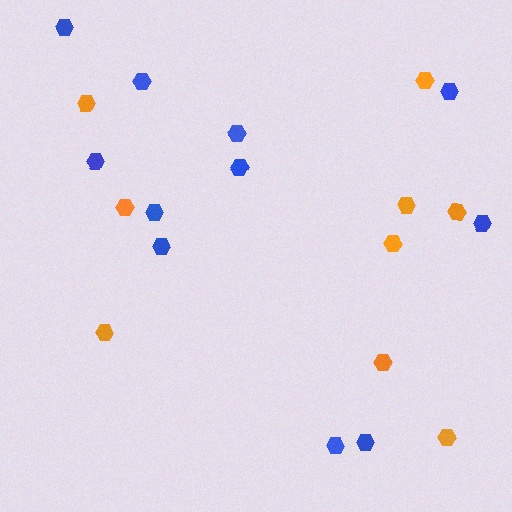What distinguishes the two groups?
There are 2 groups: one group of blue hexagons (11) and one group of orange hexagons (9).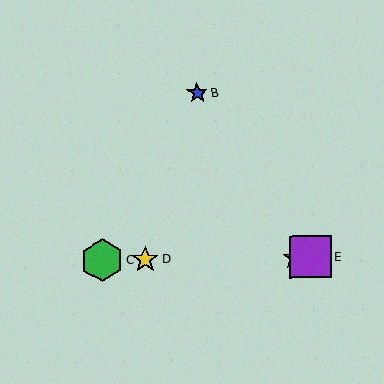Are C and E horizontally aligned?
Yes, both are at y≈260.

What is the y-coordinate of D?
Object D is at y≈260.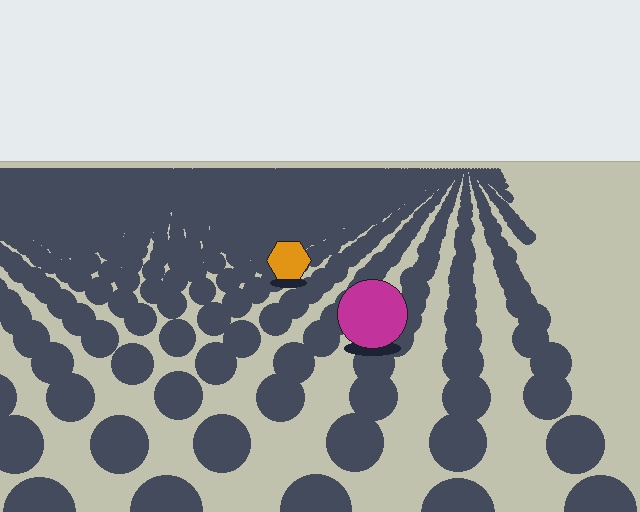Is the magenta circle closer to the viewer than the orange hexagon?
Yes. The magenta circle is closer — you can tell from the texture gradient: the ground texture is coarser near it.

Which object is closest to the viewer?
The magenta circle is closest. The texture marks near it are larger and more spread out.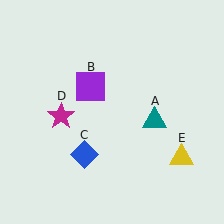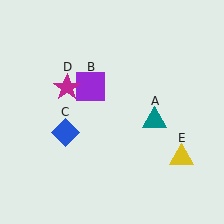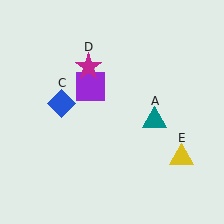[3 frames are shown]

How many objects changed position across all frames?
2 objects changed position: blue diamond (object C), magenta star (object D).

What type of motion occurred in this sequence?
The blue diamond (object C), magenta star (object D) rotated clockwise around the center of the scene.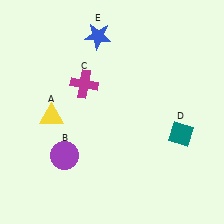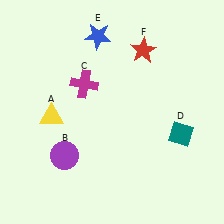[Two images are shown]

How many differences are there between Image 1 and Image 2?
There is 1 difference between the two images.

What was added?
A red star (F) was added in Image 2.